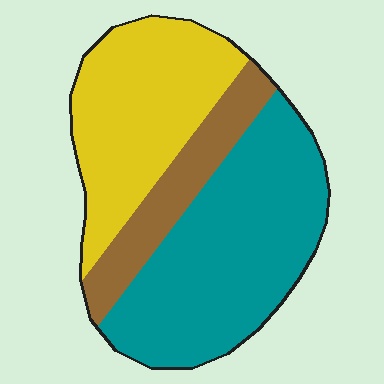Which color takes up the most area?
Teal, at roughly 50%.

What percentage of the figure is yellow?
Yellow takes up about one third (1/3) of the figure.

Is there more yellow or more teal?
Teal.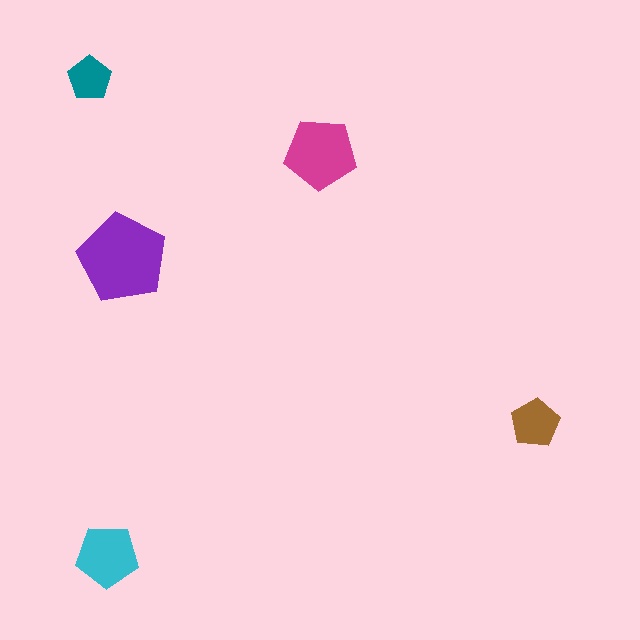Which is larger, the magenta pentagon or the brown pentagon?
The magenta one.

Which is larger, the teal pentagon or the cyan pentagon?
The cyan one.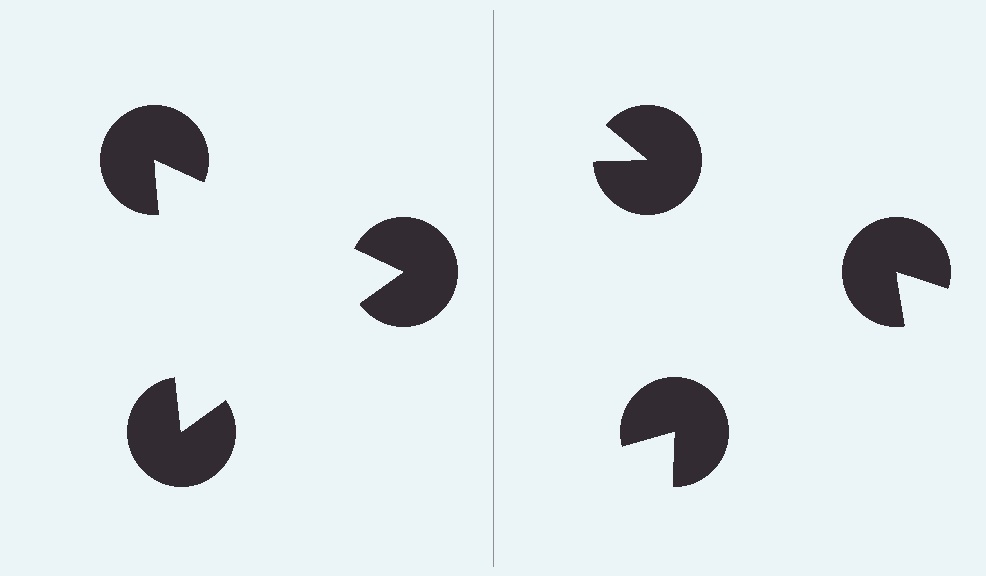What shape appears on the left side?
An illusory triangle.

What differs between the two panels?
The pac-man discs are positioned identically on both sides; only the wedge orientations differ. On the left they align to a triangle; on the right they are misaligned.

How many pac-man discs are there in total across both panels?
6 — 3 on each side.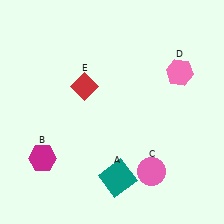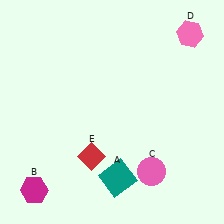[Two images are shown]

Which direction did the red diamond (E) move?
The red diamond (E) moved down.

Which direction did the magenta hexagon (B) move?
The magenta hexagon (B) moved down.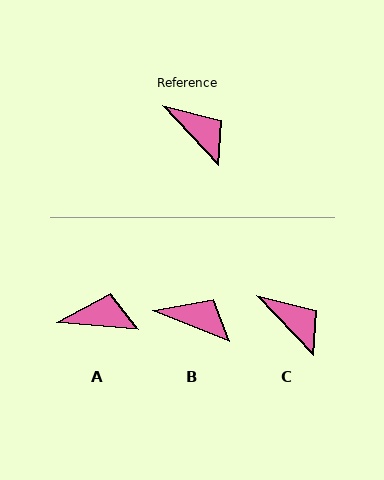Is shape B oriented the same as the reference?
No, it is off by about 25 degrees.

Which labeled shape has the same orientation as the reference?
C.